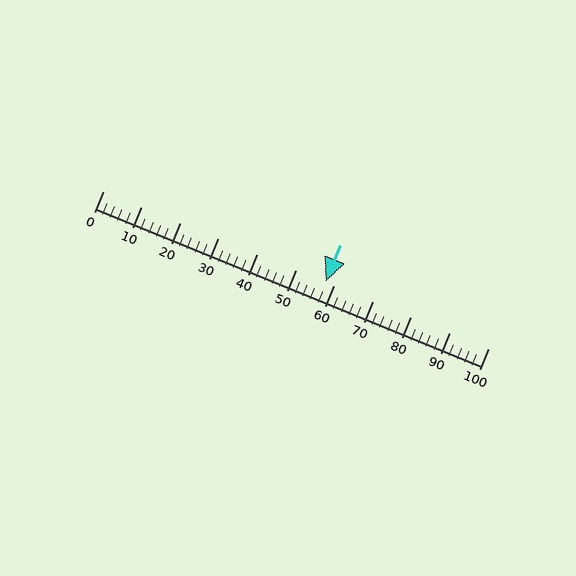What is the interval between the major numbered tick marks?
The major tick marks are spaced 10 units apart.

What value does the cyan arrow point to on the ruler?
The cyan arrow points to approximately 58.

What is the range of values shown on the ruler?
The ruler shows values from 0 to 100.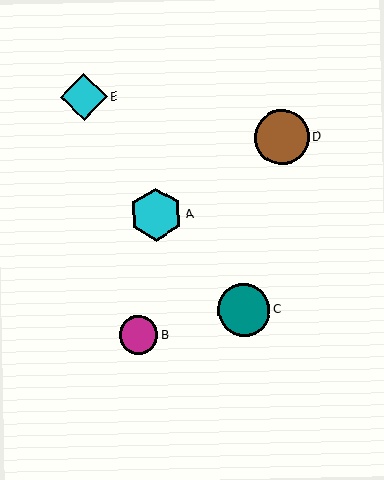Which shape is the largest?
The brown circle (labeled D) is the largest.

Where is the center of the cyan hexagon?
The center of the cyan hexagon is at (156, 214).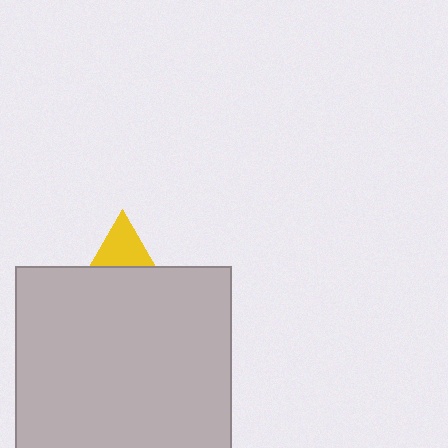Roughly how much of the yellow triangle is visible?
A small part of it is visible (roughly 38%).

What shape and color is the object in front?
The object in front is a light gray rectangle.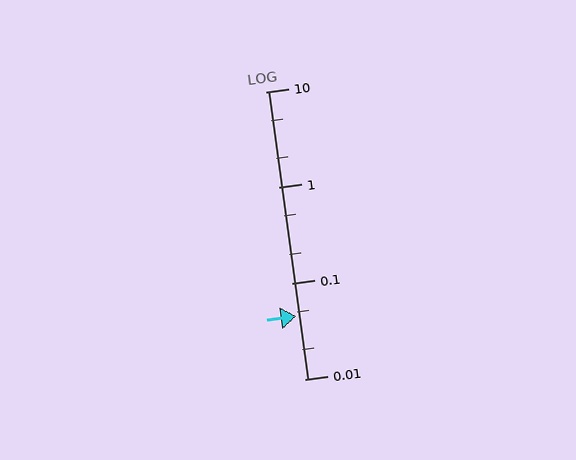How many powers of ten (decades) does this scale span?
The scale spans 3 decades, from 0.01 to 10.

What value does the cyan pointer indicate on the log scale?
The pointer indicates approximately 0.045.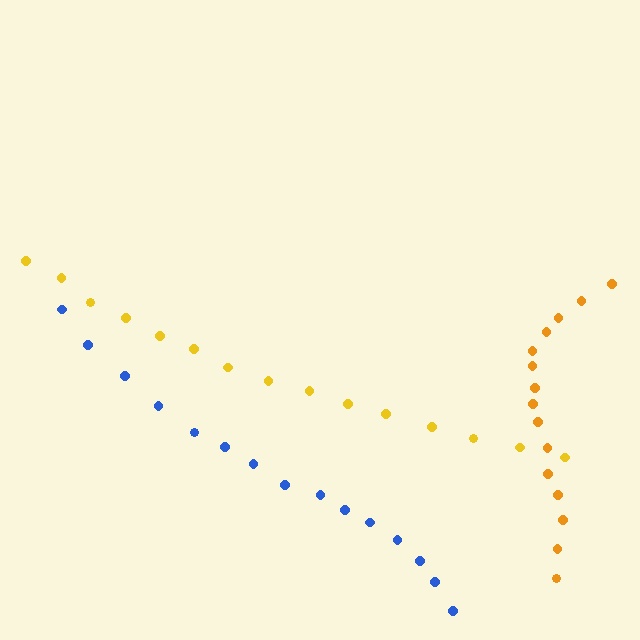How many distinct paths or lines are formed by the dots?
There are 3 distinct paths.